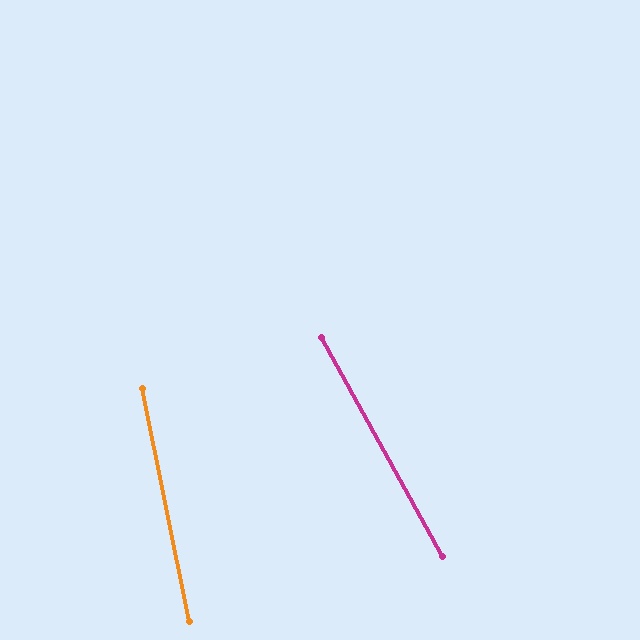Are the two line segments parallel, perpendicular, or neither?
Neither parallel nor perpendicular — they differ by about 18°.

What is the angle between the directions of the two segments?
Approximately 18 degrees.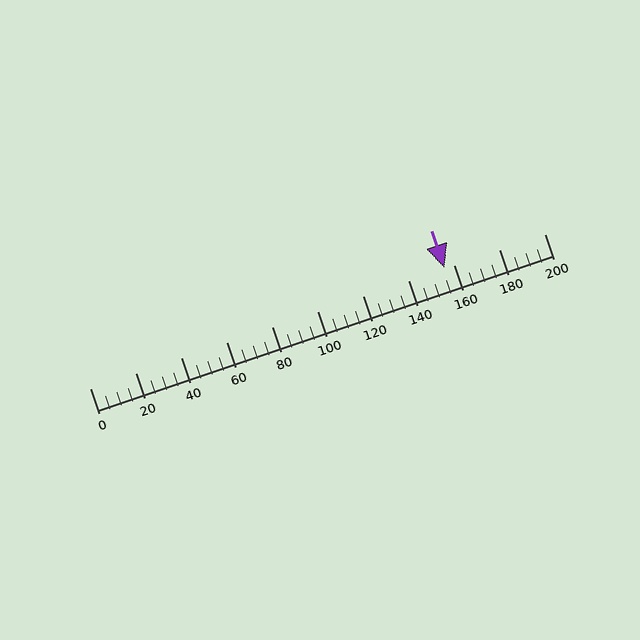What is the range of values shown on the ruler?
The ruler shows values from 0 to 200.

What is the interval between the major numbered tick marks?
The major tick marks are spaced 20 units apart.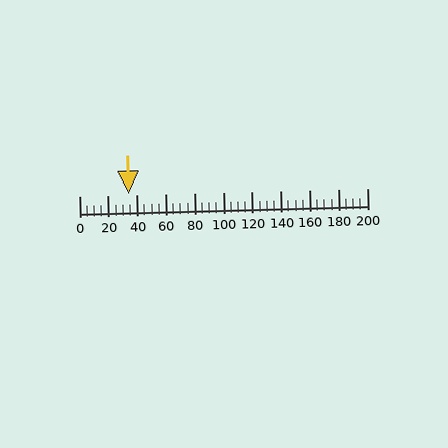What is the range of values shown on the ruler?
The ruler shows values from 0 to 200.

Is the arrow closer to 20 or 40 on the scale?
The arrow is closer to 40.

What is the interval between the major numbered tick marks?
The major tick marks are spaced 20 units apart.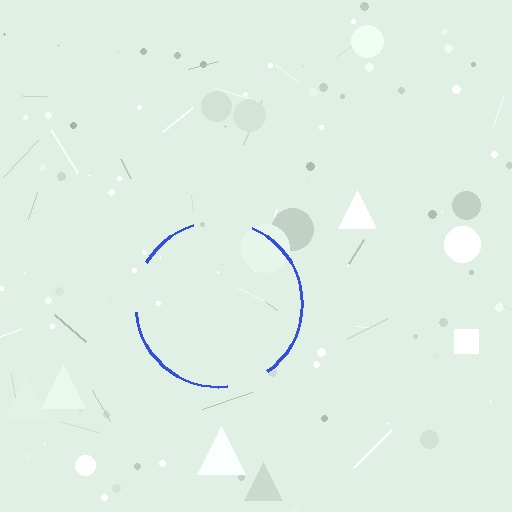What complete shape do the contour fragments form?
The contour fragments form a circle.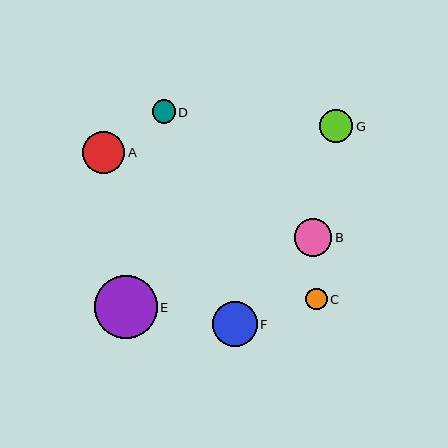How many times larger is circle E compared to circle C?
Circle E is approximately 2.9 times the size of circle C.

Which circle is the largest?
Circle E is the largest with a size of approximately 63 pixels.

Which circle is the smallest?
Circle C is the smallest with a size of approximately 21 pixels.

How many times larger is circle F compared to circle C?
Circle F is approximately 2.1 times the size of circle C.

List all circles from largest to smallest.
From largest to smallest: E, F, A, B, G, D, C.